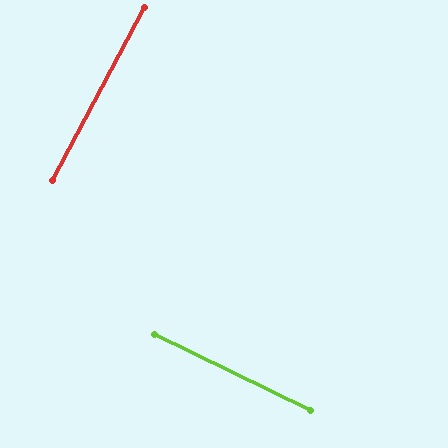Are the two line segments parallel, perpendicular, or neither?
Perpendicular — they meet at approximately 88°.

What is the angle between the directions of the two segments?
Approximately 88 degrees.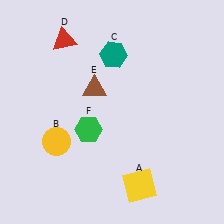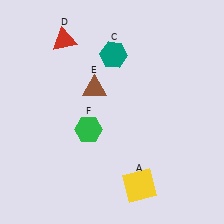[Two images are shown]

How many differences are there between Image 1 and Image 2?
There is 1 difference between the two images.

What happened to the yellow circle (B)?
The yellow circle (B) was removed in Image 2. It was in the bottom-left area of Image 1.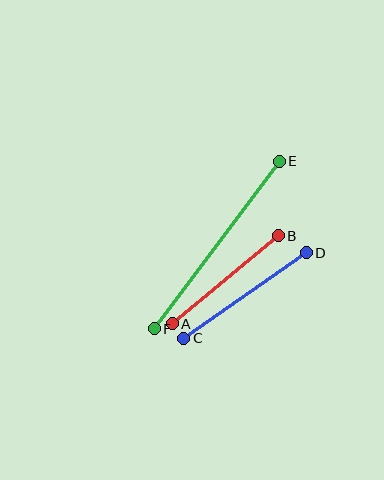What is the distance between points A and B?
The distance is approximately 138 pixels.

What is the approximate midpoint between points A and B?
The midpoint is at approximately (225, 280) pixels.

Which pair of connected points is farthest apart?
Points E and F are farthest apart.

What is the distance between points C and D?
The distance is approximately 149 pixels.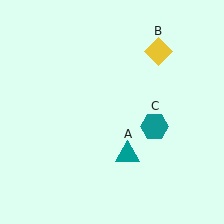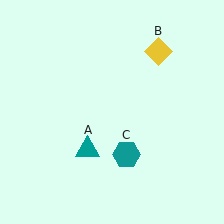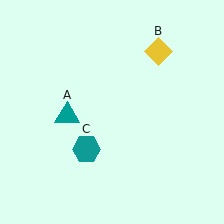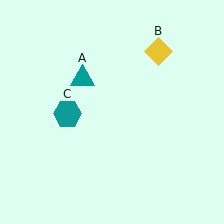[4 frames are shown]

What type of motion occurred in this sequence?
The teal triangle (object A), teal hexagon (object C) rotated clockwise around the center of the scene.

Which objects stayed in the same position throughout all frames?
Yellow diamond (object B) remained stationary.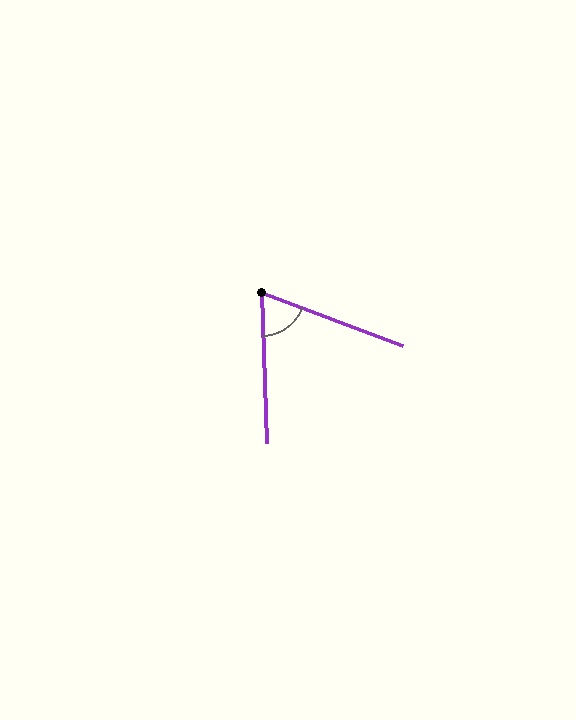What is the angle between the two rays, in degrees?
Approximately 67 degrees.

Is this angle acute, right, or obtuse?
It is acute.